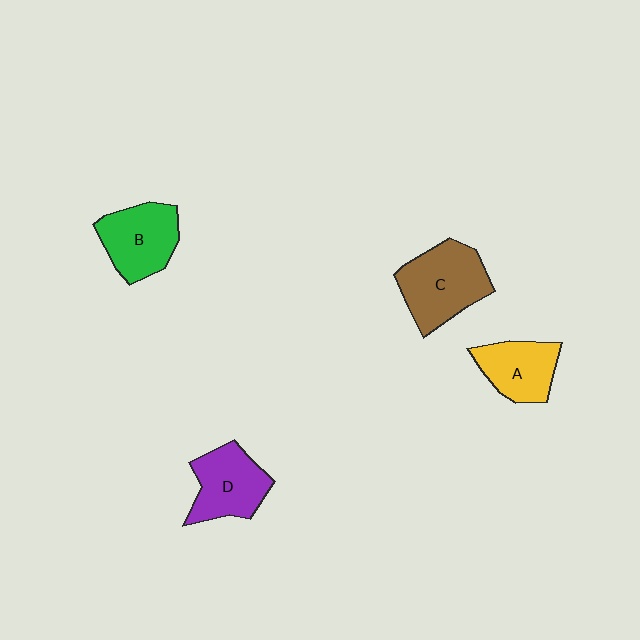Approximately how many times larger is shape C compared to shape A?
Approximately 1.4 times.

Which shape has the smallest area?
Shape A (yellow).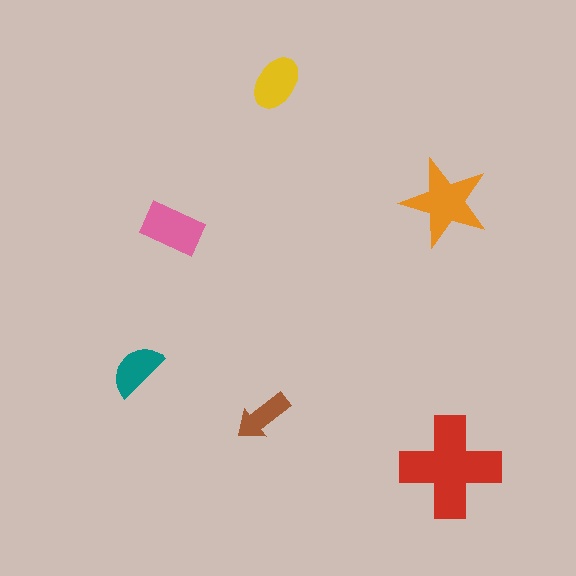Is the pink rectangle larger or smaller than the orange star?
Smaller.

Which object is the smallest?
The brown arrow.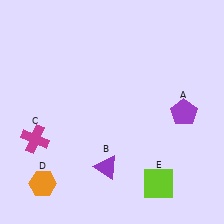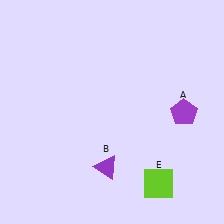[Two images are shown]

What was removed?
The orange hexagon (D), the magenta cross (C) were removed in Image 2.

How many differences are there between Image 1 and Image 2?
There are 2 differences between the two images.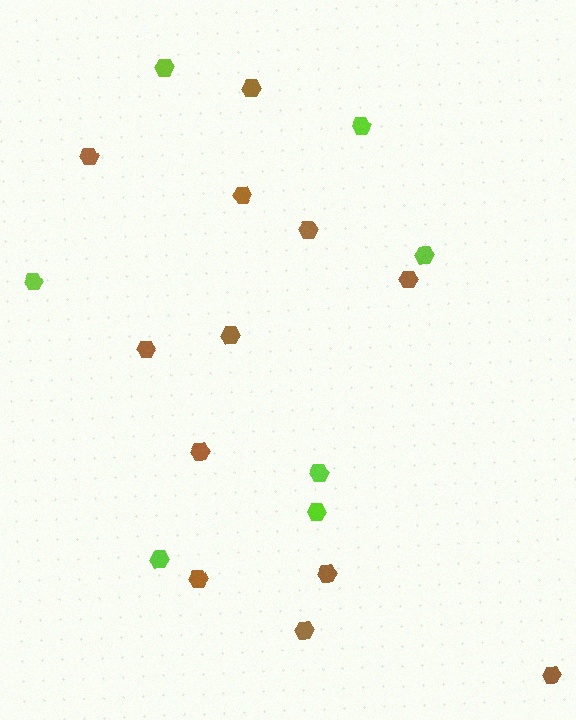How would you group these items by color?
There are 2 groups: one group of lime hexagons (7) and one group of brown hexagons (12).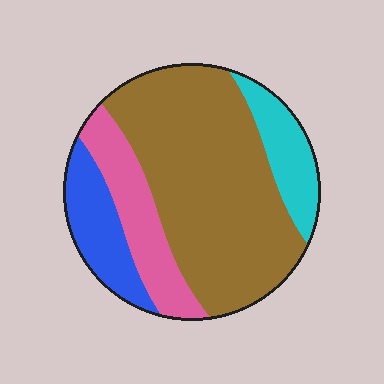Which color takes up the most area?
Brown, at roughly 55%.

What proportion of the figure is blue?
Blue takes up less than a sixth of the figure.